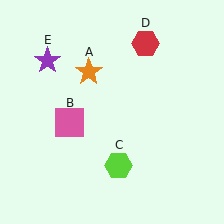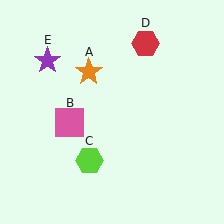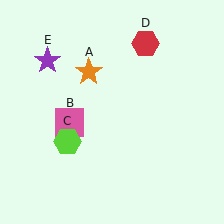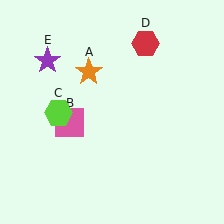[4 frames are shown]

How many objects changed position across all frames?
1 object changed position: lime hexagon (object C).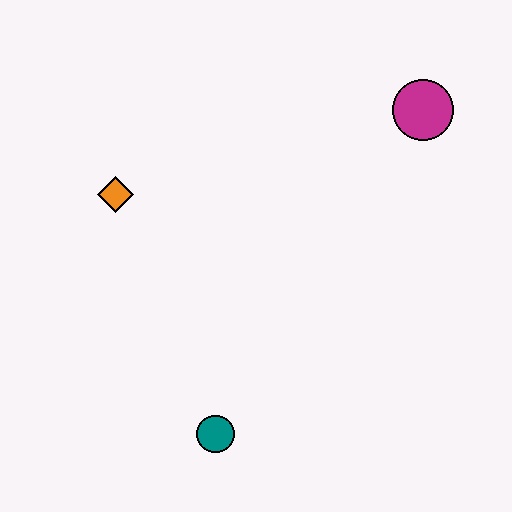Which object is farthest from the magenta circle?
The teal circle is farthest from the magenta circle.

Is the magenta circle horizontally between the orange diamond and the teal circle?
No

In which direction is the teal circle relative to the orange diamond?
The teal circle is below the orange diamond.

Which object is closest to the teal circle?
The orange diamond is closest to the teal circle.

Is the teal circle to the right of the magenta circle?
No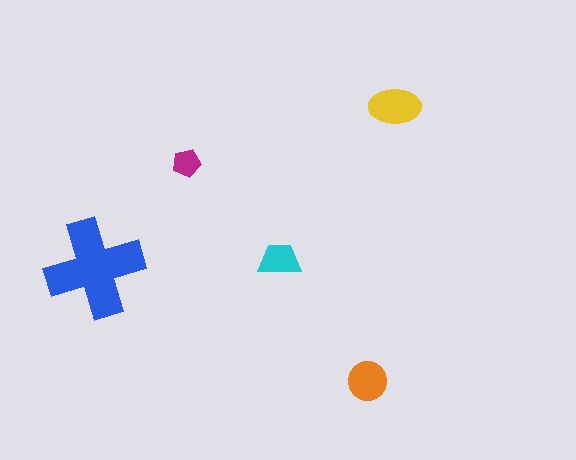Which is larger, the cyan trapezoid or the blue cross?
The blue cross.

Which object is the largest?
The blue cross.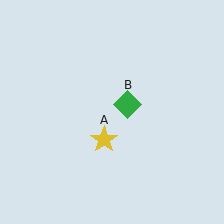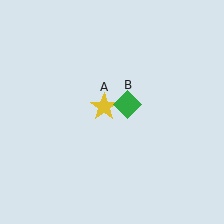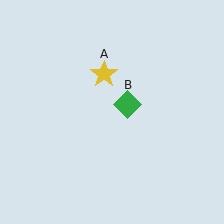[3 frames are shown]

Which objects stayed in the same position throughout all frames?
Green diamond (object B) remained stationary.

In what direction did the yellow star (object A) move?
The yellow star (object A) moved up.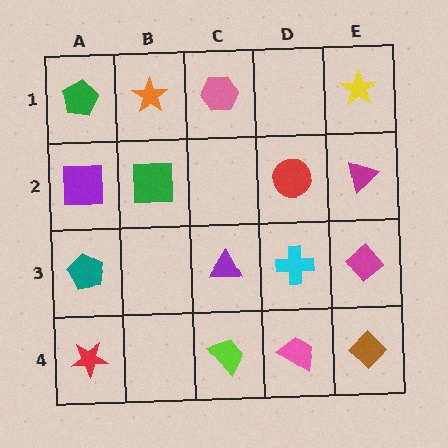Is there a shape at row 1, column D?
No, that cell is empty.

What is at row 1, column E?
A yellow star.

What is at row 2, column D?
A red circle.